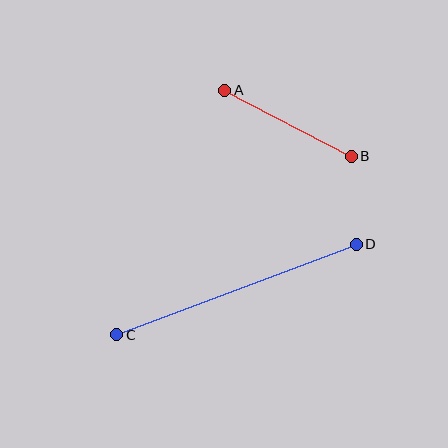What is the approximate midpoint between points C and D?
The midpoint is at approximately (236, 289) pixels.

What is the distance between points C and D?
The distance is approximately 256 pixels.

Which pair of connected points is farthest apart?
Points C and D are farthest apart.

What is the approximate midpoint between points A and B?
The midpoint is at approximately (288, 123) pixels.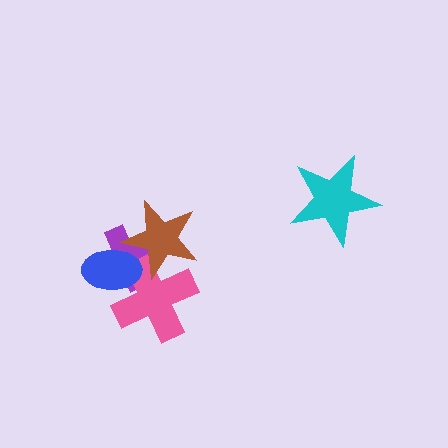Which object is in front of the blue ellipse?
The brown star is in front of the blue ellipse.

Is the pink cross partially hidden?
Yes, it is partially covered by another shape.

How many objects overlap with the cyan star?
0 objects overlap with the cyan star.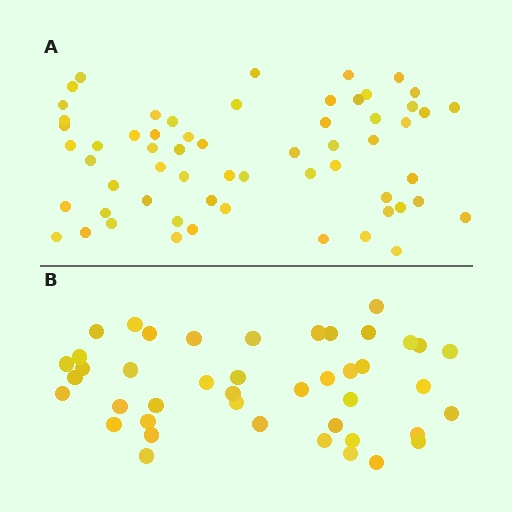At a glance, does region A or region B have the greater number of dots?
Region A (the top region) has more dots.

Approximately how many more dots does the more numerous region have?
Region A has approximately 15 more dots than region B.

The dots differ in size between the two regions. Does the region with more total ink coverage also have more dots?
No. Region B has more total ink coverage because its dots are larger, but region A actually contains more individual dots. Total area can be misleading — the number of items is what matters here.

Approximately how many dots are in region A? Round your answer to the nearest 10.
About 60 dots.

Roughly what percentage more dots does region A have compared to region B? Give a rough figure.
About 40% more.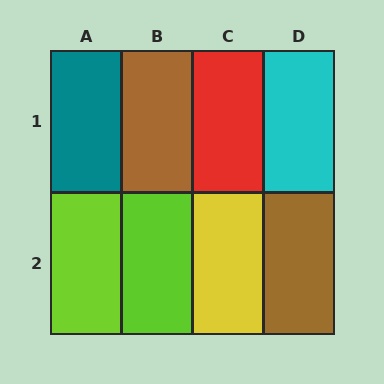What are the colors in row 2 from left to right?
Lime, lime, yellow, brown.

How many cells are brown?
2 cells are brown.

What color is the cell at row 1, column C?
Red.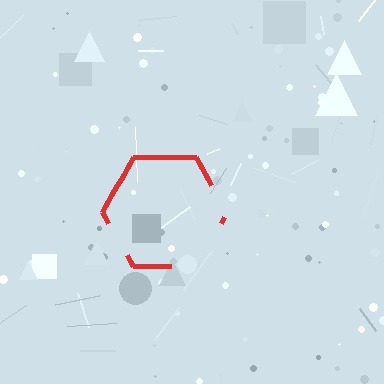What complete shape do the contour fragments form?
The contour fragments form a hexagon.